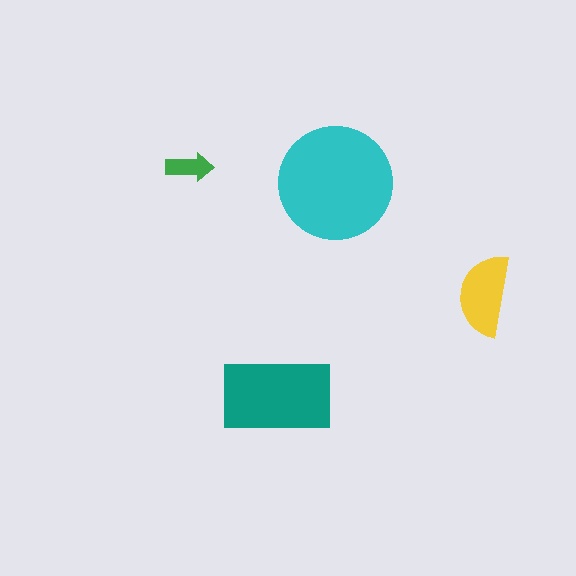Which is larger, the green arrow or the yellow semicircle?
The yellow semicircle.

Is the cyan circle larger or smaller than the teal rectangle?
Larger.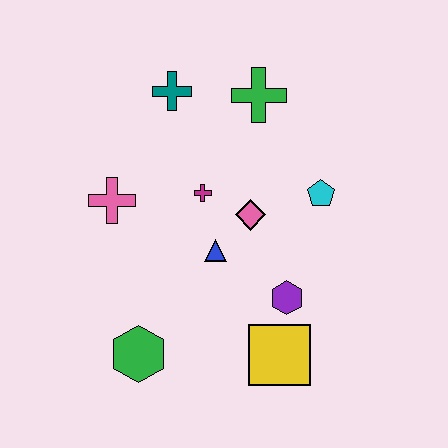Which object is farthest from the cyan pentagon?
The green hexagon is farthest from the cyan pentagon.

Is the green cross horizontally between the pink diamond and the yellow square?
Yes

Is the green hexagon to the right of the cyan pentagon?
No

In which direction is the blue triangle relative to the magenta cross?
The blue triangle is below the magenta cross.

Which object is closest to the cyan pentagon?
The pink diamond is closest to the cyan pentagon.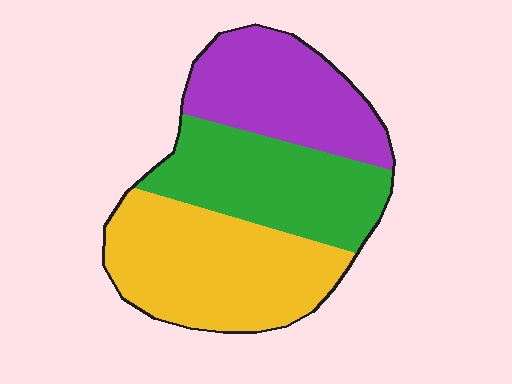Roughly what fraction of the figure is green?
Green covers roughly 30% of the figure.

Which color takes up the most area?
Yellow, at roughly 40%.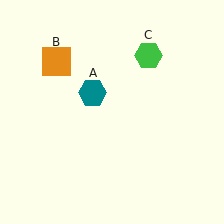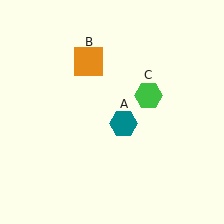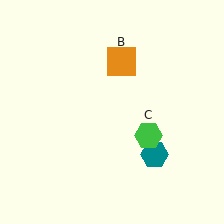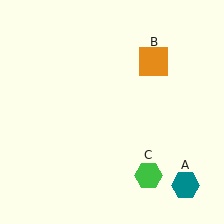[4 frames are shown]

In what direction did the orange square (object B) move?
The orange square (object B) moved right.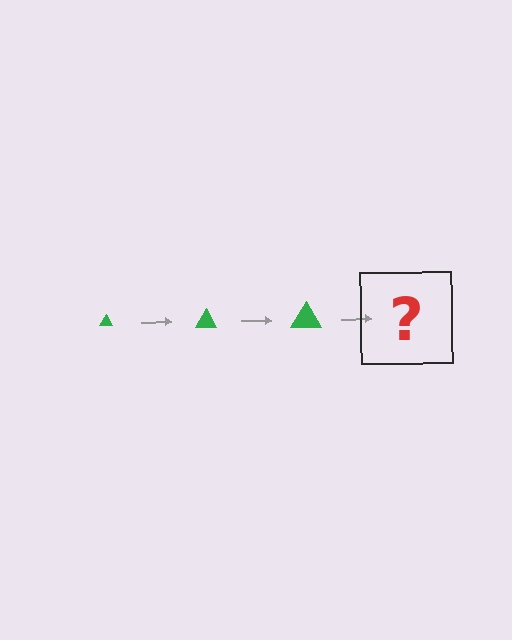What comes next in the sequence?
The next element should be a green triangle, larger than the previous one.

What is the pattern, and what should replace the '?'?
The pattern is that the triangle gets progressively larger each step. The '?' should be a green triangle, larger than the previous one.